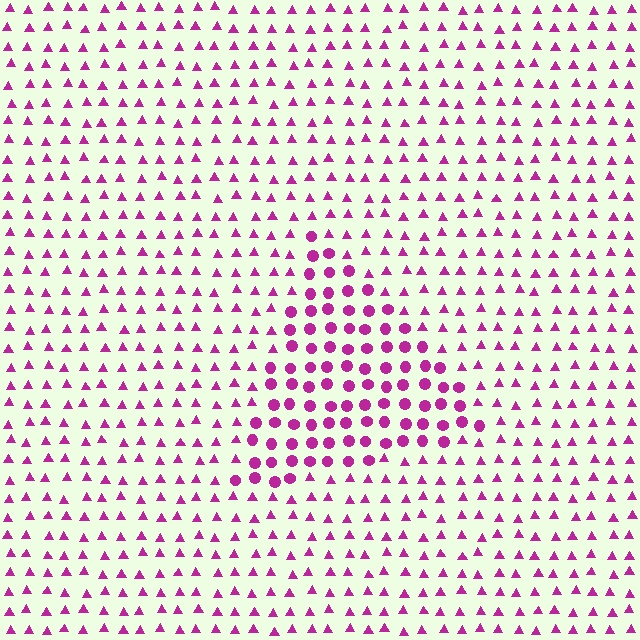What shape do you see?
I see a triangle.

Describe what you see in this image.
The image is filled with small magenta elements arranged in a uniform grid. A triangle-shaped region contains circles, while the surrounding area contains triangles. The boundary is defined purely by the change in element shape.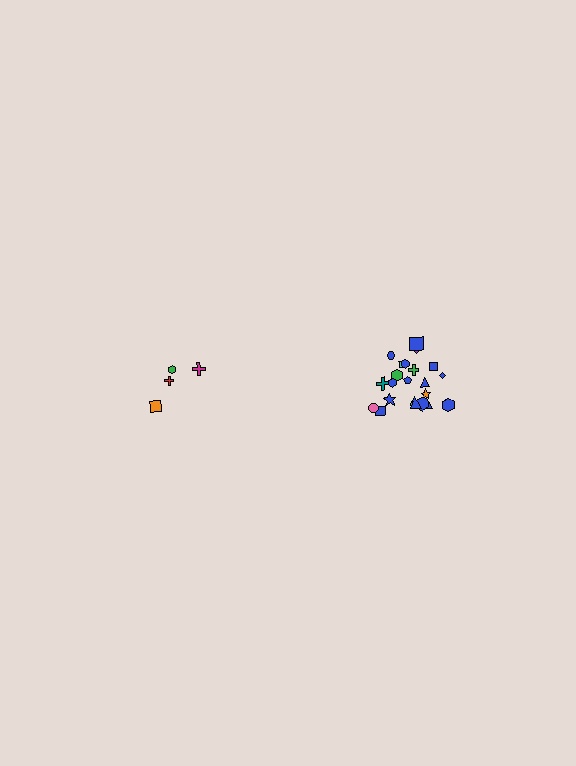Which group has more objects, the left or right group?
The right group.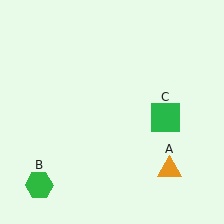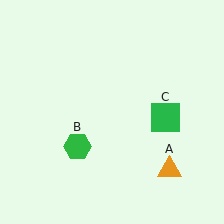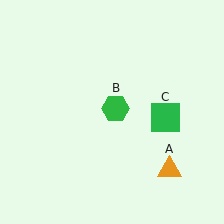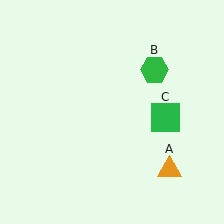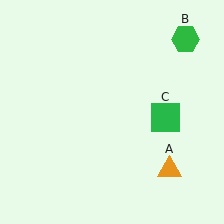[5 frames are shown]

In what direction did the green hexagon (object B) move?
The green hexagon (object B) moved up and to the right.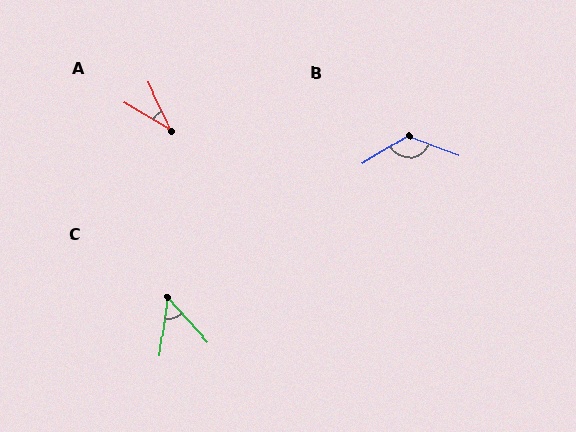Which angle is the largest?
B, at approximately 128 degrees.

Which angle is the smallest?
A, at approximately 33 degrees.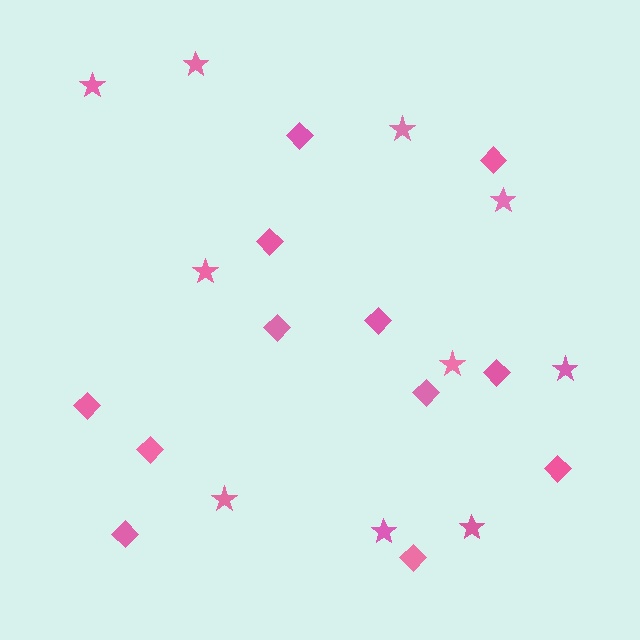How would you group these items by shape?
There are 2 groups: one group of stars (10) and one group of diamonds (12).